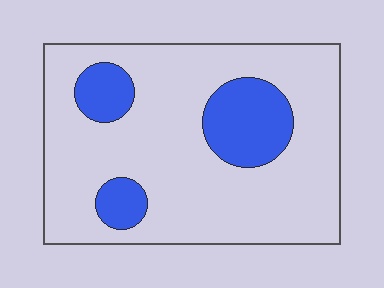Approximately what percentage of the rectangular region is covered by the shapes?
Approximately 20%.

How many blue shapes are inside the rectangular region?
3.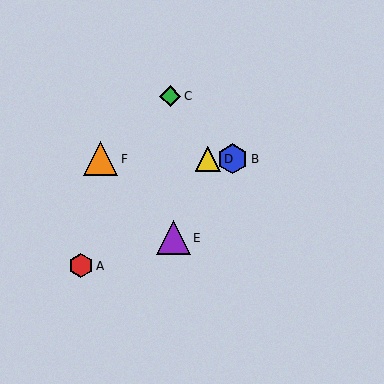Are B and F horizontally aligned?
Yes, both are at y≈159.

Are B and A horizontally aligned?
No, B is at y≈159 and A is at y≈266.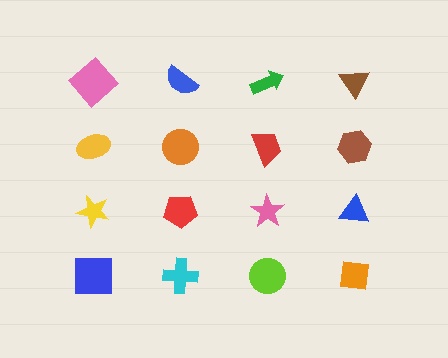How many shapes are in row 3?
4 shapes.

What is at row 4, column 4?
An orange square.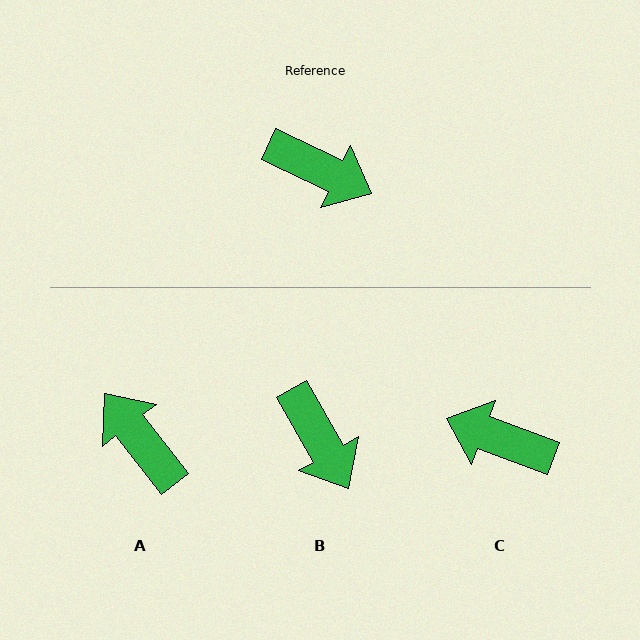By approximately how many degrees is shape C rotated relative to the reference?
Approximately 175 degrees clockwise.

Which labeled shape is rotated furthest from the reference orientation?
C, about 175 degrees away.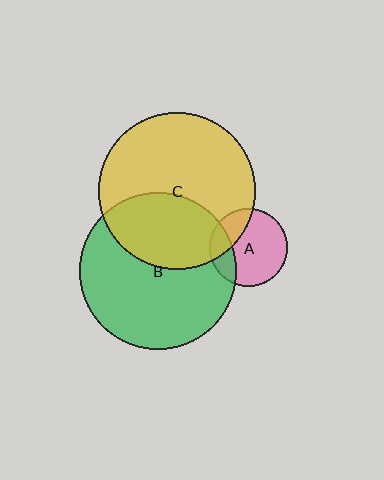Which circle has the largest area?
Circle C (yellow).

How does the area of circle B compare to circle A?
Approximately 4.1 times.